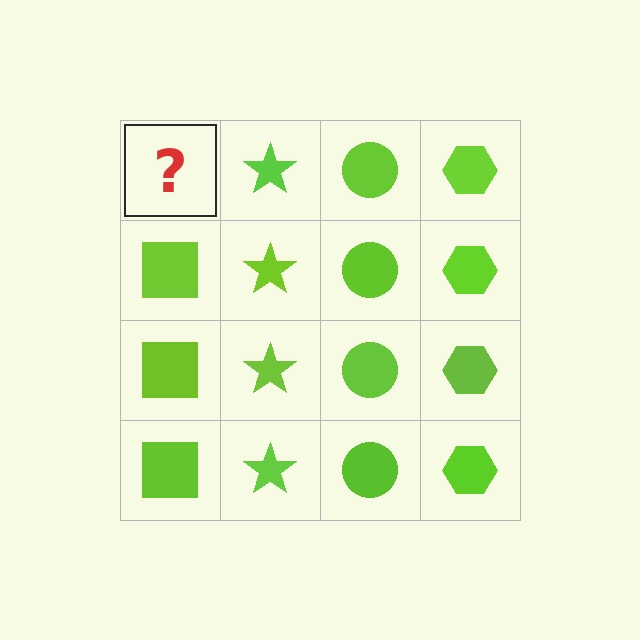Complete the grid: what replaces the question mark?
The question mark should be replaced with a lime square.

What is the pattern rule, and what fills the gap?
The rule is that each column has a consistent shape. The gap should be filled with a lime square.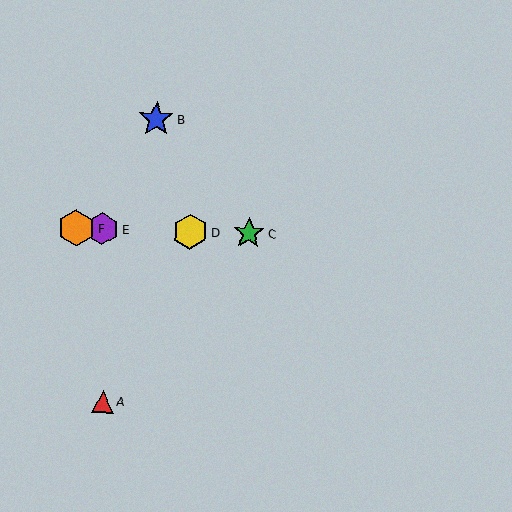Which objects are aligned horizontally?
Objects C, D, E, F are aligned horizontally.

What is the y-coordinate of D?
Object D is at y≈232.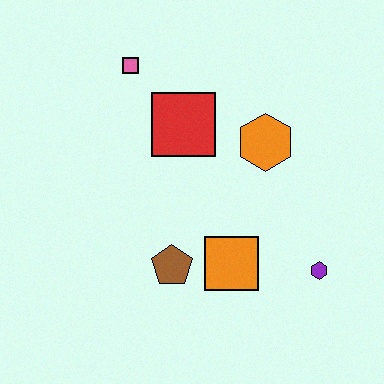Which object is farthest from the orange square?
The pink square is farthest from the orange square.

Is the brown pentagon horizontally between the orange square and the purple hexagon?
No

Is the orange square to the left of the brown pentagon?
No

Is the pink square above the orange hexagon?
Yes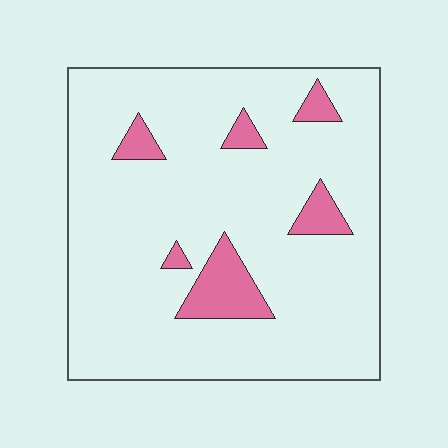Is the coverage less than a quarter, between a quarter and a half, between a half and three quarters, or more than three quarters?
Less than a quarter.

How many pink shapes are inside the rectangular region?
6.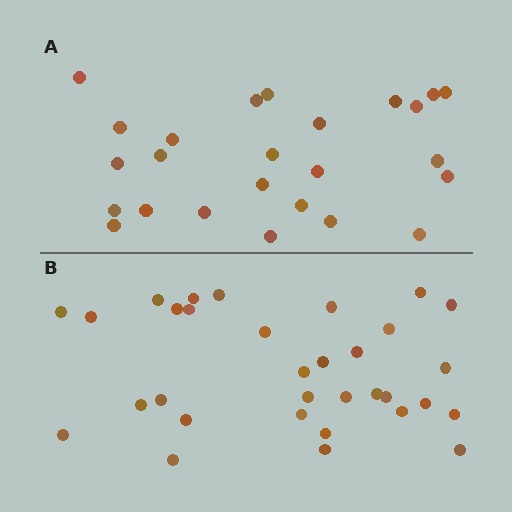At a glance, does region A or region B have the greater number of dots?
Region B (the bottom region) has more dots.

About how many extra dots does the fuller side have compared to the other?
Region B has roughly 8 or so more dots than region A.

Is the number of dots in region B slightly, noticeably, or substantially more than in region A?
Region B has noticeably more, but not dramatically so. The ratio is roughly 1.3 to 1.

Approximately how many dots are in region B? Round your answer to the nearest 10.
About 30 dots. (The exact count is 32, which rounds to 30.)